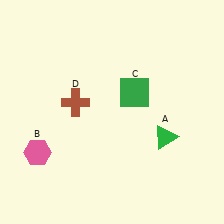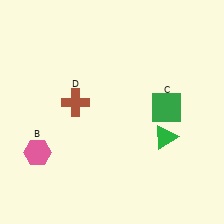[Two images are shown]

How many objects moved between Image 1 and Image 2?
1 object moved between the two images.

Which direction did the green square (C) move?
The green square (C) moved right.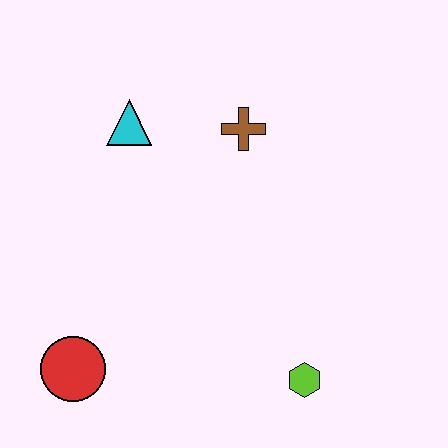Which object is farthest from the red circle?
The brown cross is farthest from the red circle.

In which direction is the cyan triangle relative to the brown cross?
The cyan triangle is to the left of the brown cross.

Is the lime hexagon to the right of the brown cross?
Yes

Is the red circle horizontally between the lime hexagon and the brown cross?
No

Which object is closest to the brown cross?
The cyan triangle is closest to the brown cross.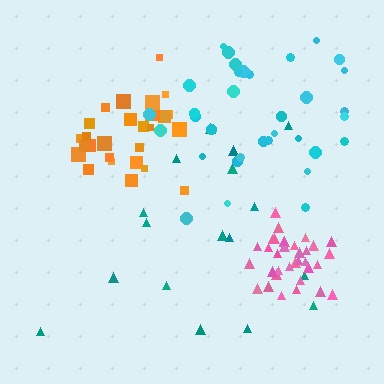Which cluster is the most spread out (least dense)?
Teal.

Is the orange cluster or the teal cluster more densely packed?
Orange.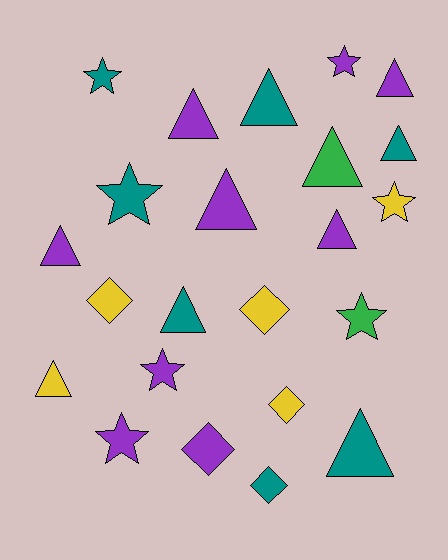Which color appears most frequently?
Purple, with 9 objects.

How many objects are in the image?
There are 23 objects.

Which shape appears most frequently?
Triangle, with 11 objects.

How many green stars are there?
There is 1 green star.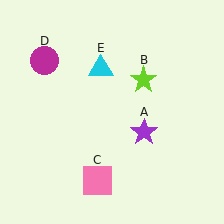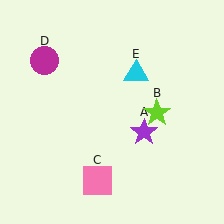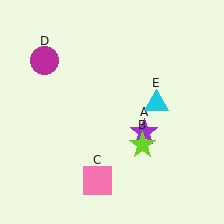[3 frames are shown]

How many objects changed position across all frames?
2 objects changed position: lime star (object B), cyan triangle (object E).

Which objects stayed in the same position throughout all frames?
Purple star (object A) and pink square (object C) and magenta circle (object D) remained stationary.